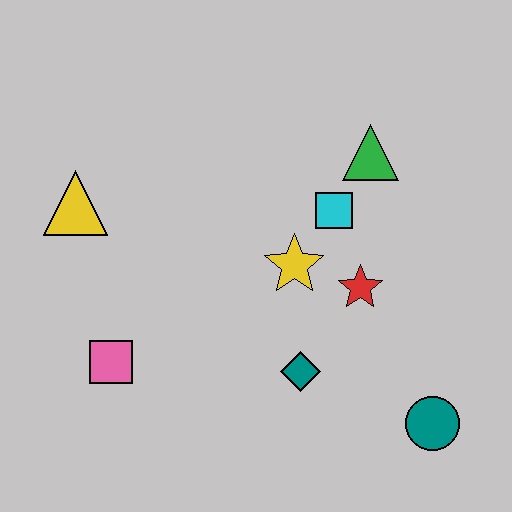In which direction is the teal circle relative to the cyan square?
The teal circle is below the cyan square.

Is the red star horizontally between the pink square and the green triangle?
Yes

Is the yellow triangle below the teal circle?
No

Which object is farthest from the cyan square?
The pink square is farthest from the cyan square.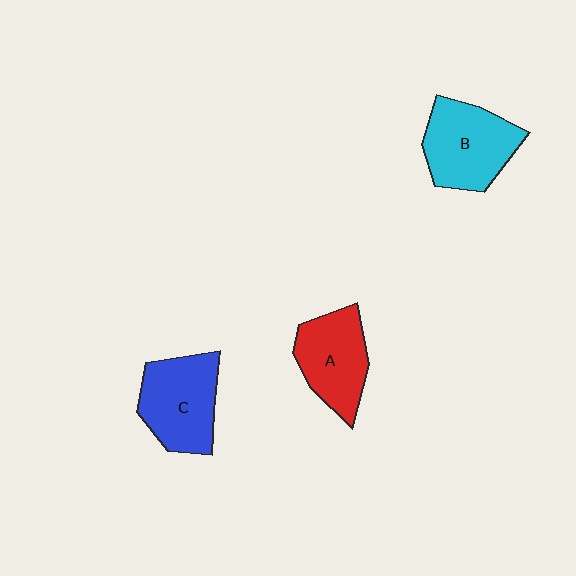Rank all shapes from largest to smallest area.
From largest to smallest: B (cyan), C (blue), A (red).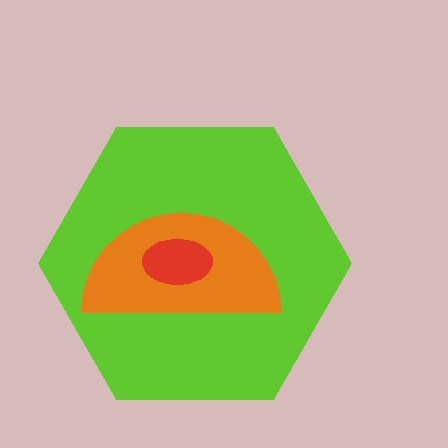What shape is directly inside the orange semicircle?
The red ellipse.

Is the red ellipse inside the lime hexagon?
Yes.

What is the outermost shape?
The lime hexagon.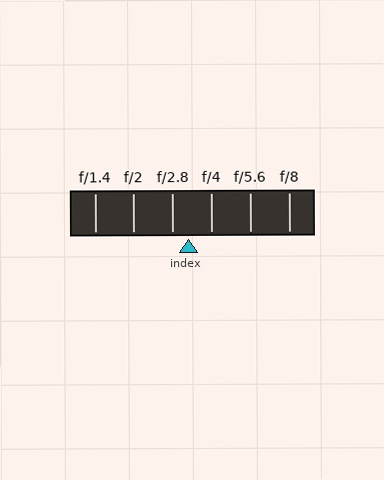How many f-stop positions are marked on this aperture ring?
There are 6 f-stop positions marked.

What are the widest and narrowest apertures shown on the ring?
The widest aperture shown is f/1.4 and the narrowest is f/8.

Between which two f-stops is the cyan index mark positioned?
The index mark is between f/2.8 and f/4.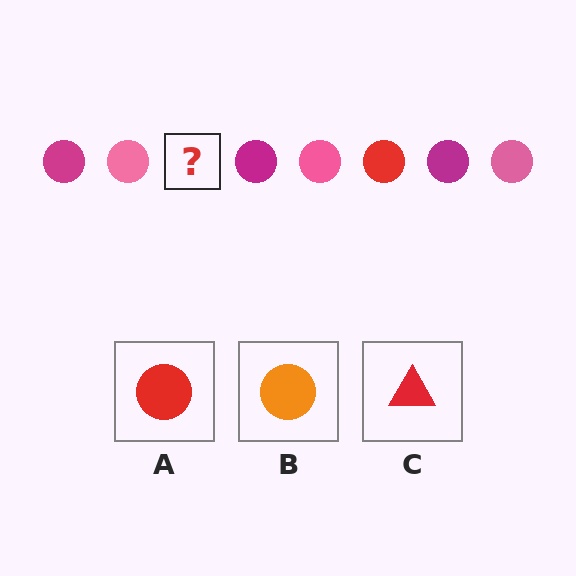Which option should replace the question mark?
Option A.